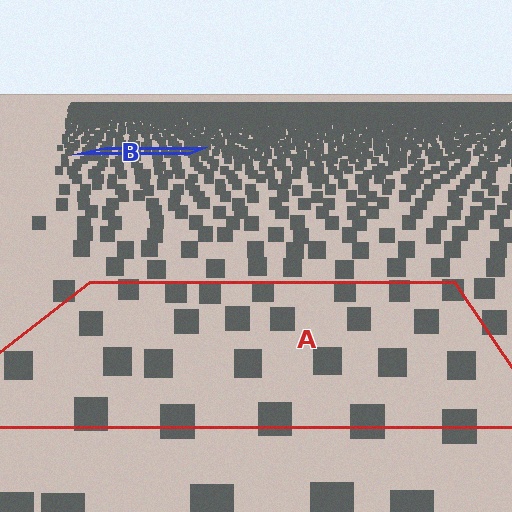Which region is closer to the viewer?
Region A is closer. The texture elements there are larger and more spread out.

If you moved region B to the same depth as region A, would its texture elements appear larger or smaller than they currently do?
They would appear larger. At a closer depth, the same texture elements are projected at a bigger on-screen size.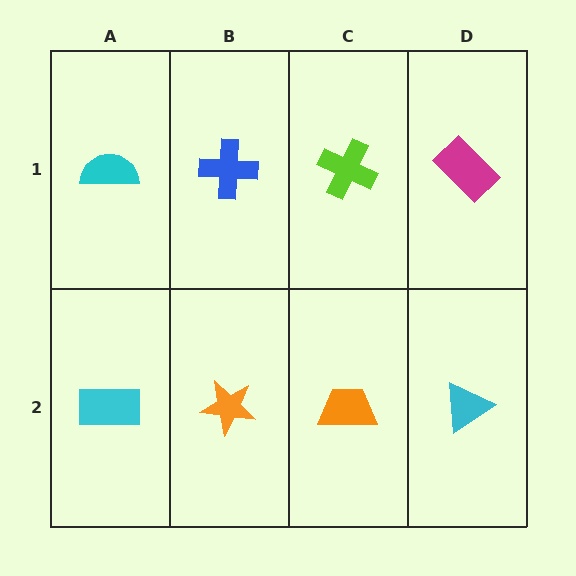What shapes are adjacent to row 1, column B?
An orange star (row 2, column B), a cyan semicircle (row 1, column A), a lime cross (row 1, column C).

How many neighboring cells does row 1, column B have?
3.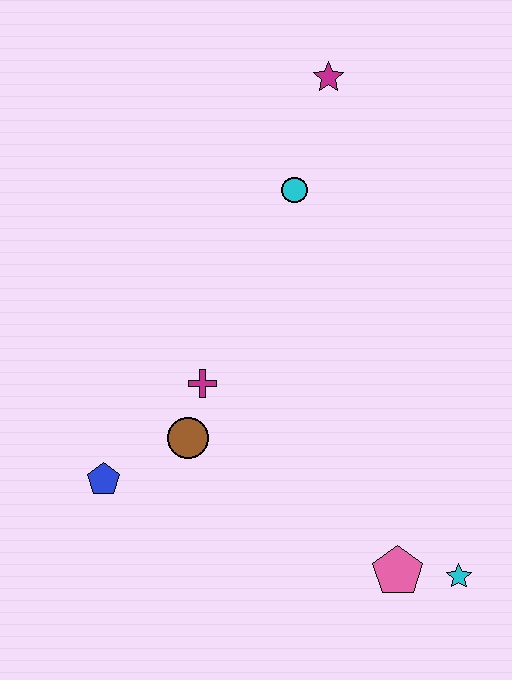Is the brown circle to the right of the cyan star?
No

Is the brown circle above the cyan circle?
No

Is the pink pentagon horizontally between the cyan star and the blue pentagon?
Yes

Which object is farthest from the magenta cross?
The magenta star is farthest from the magenta cross.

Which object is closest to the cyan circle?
The magenta star is closest to the cyan circle.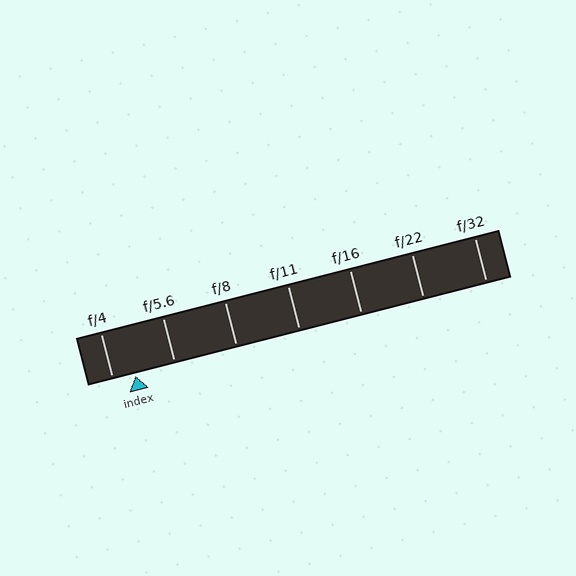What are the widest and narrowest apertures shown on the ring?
The widest aperture shown is f/4 and the narrowest is f/32.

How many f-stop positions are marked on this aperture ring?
There are 7 f-stop positions marked.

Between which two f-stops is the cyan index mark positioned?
The index mark is between f/4 and f/5.6.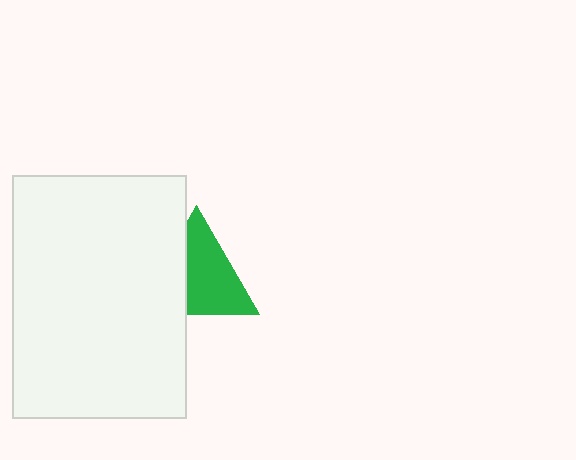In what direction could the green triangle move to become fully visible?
The green triangle could move right. That would shift it out from behind the white rectangle entirely.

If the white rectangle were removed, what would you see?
You would see the complete green triangle.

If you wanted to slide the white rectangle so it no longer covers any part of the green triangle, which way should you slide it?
Slide it left — that is the most direct way to separate the two shapes.